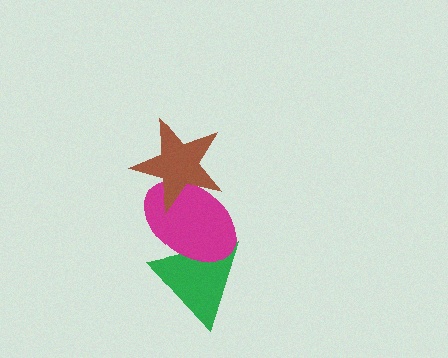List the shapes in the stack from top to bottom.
From top to bottom: the brown star, the magenta ellipse, the green triangle.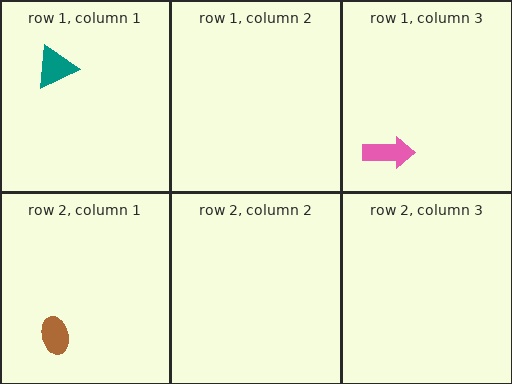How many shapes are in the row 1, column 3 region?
1.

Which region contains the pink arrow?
The row 1, column 3 region.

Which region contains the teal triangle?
The row 1, column 1 region.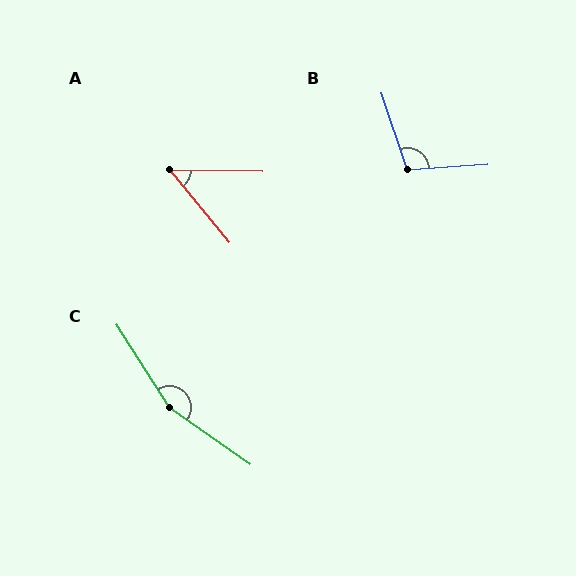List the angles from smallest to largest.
A (50°), B (104°), C (158°).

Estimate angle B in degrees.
Approximately 104 degrees.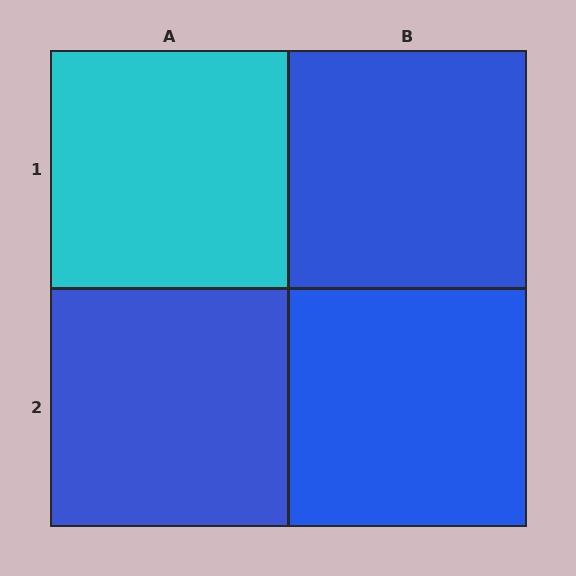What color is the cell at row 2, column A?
Blue.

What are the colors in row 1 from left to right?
Cyan, blue.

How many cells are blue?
3 cells are blue.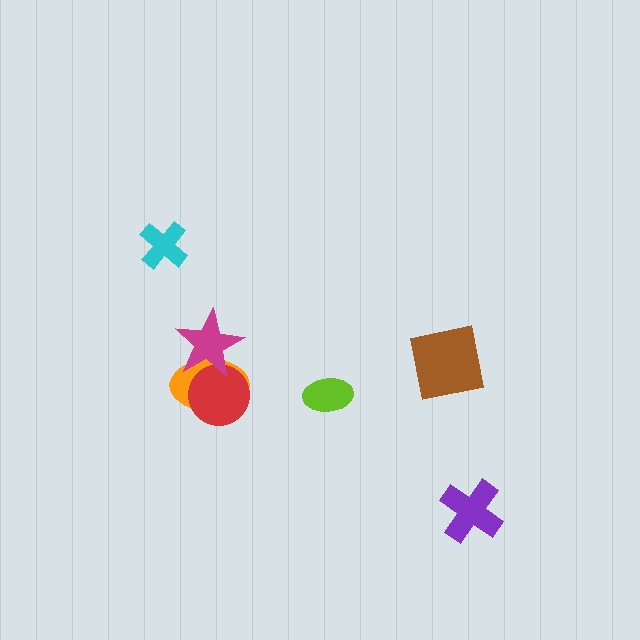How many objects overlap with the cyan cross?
0 objects overlap with the cyan cross.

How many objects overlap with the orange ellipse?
2 objects overlap with the orange ellipse.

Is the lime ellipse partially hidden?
No, no other shape covers it.